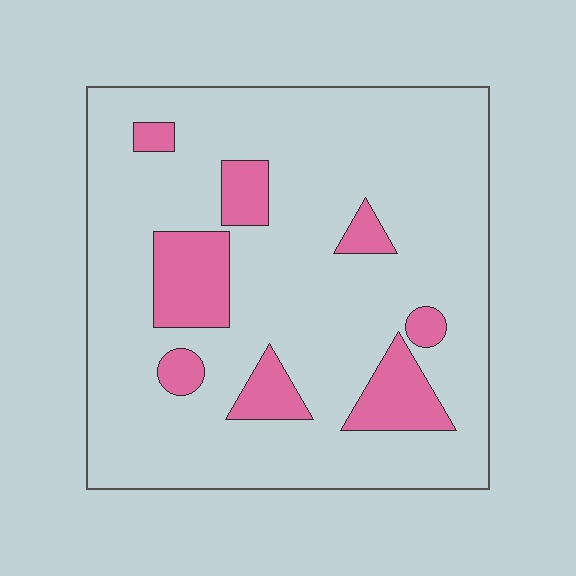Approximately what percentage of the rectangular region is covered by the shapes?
Approximately 15%.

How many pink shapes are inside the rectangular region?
8.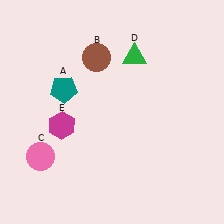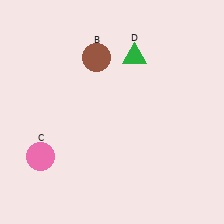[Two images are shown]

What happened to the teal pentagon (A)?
The teal pentagon (A) was removed in Image 2. It was in the top-left area of Image 1.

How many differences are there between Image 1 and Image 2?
There are 2 differences between the two images.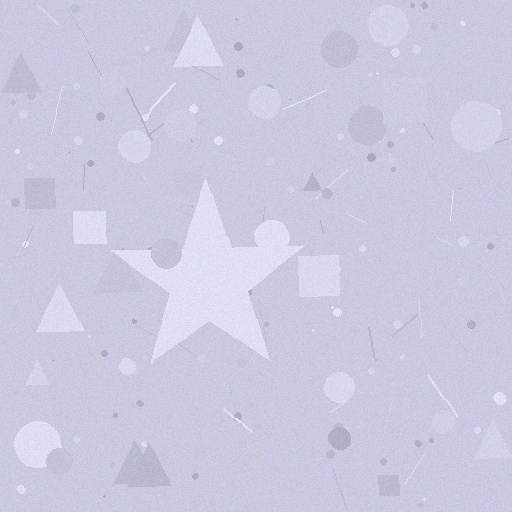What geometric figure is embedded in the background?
A star is embedded in the background.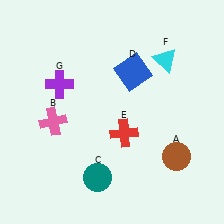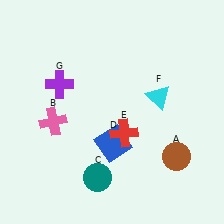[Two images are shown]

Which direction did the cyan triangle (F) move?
The cyan triangle (F) moved down.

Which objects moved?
The objects that moved are: the blue square (D), the cyan triangle (F).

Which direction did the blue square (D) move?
The blue square (D) moved down.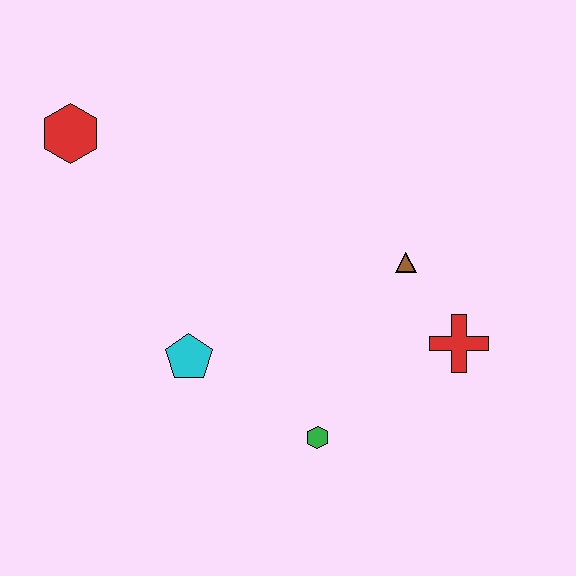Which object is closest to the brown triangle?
The red cross is closest to the brown triangle.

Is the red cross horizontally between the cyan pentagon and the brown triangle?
No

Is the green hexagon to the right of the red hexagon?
Yes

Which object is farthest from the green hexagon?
The red hexagon is farthest from the green hexagon.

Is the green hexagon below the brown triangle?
Yes